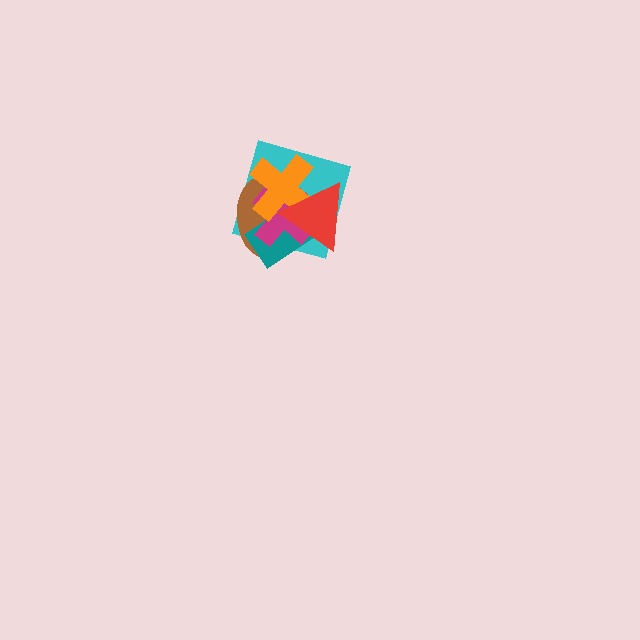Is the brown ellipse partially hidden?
Yes, it is partially covered by another shape.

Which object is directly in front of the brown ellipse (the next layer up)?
The teal rectangle is directly in front of the brown ellipse.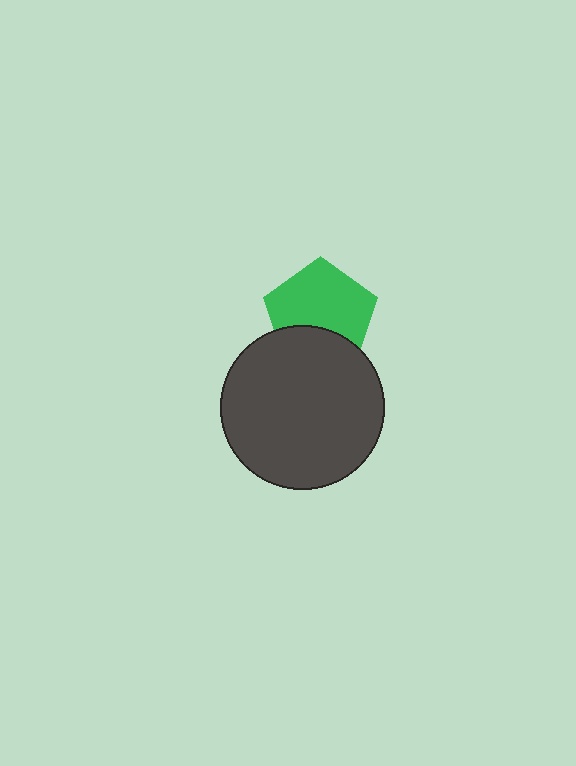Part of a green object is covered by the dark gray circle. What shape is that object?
It is a pentagon.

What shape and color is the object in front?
The object in front is a dark gray circle.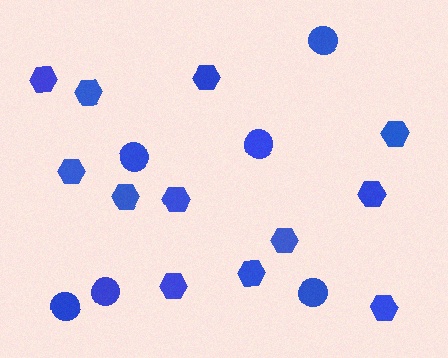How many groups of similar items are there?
There are 2 groups: one group of hexagons (12) and one group of circles (6).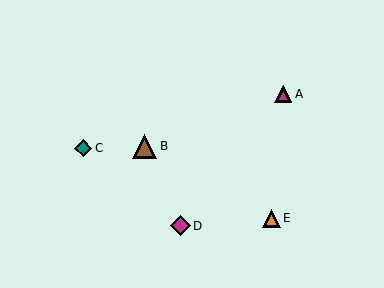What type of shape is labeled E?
Shape E is an orange triangle.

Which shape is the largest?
The brown triangle (labeled B) is the largest.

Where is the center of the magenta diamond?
The center of the magenta diamond is at (180, 226).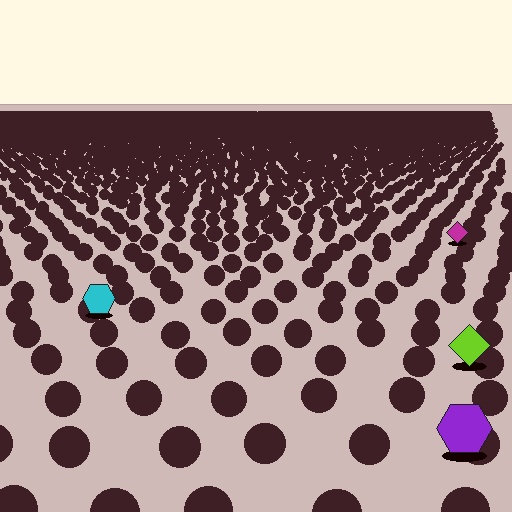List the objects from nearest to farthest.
From nearest to farthest: the purple hexagon, the lime diamond, the cyan hexagon, the magenta diamond.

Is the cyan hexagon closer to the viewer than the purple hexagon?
No. The purple hexagon is closer — you can tell from the texture gradient: the ground texture is coarser near it.